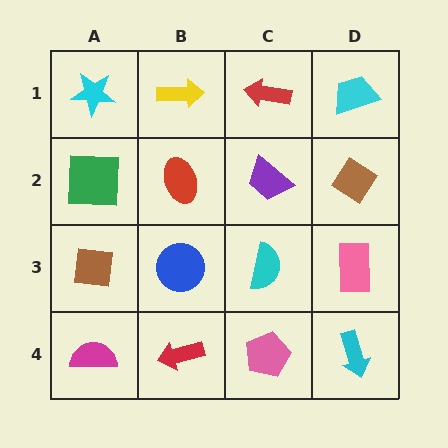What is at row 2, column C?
A purple trapezoid.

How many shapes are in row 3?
4 shapes.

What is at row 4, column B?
A red arrow.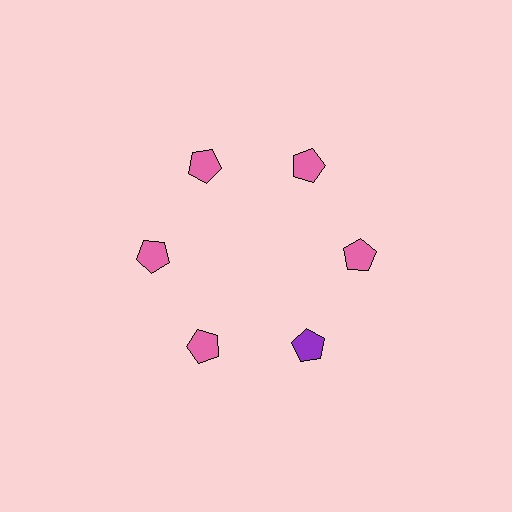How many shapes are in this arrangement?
There are 6 shapes arranged in a ring pattern.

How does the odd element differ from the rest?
It has a different color: purple instead of pink.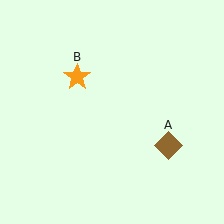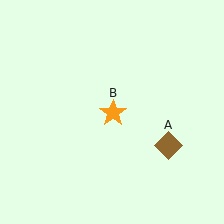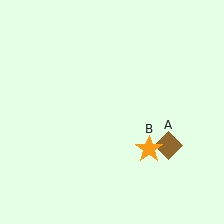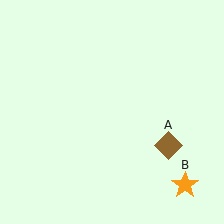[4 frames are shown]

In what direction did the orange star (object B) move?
The orange star (object B) moved down and to the right.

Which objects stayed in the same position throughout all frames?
Brown diamond (object A) remained stationary.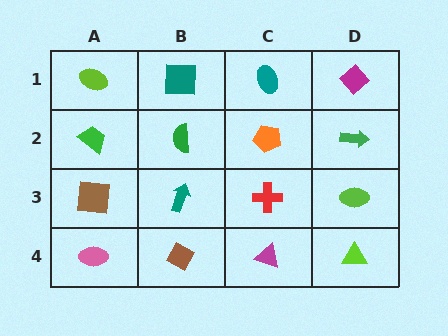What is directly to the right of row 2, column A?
A green semicircle.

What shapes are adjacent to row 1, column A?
A green trapezoid (row 2, column A), a teal square (row 1, column B).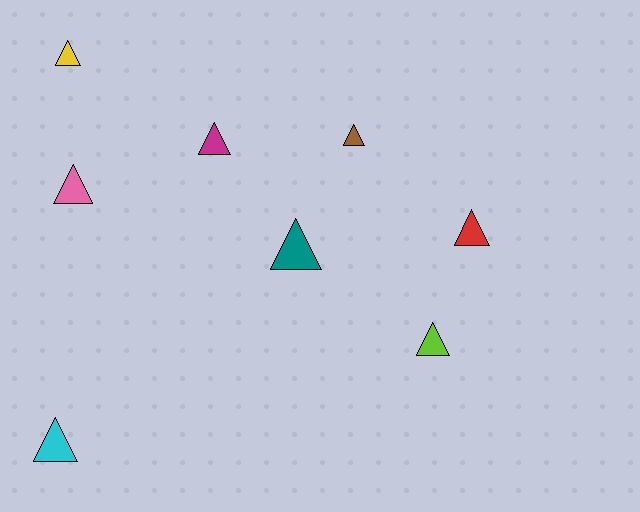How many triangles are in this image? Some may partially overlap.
There are 8 triangles.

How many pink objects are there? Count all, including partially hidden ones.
There is 1 pink object.